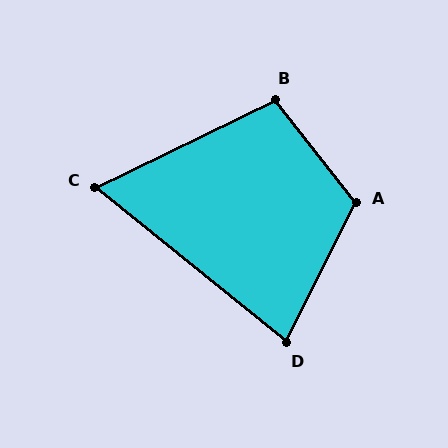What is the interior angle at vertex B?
Approximately 103 degrees (obtuse).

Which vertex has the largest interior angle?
A, at approximately 115 degrees.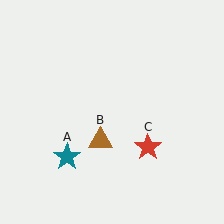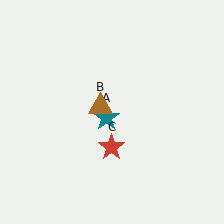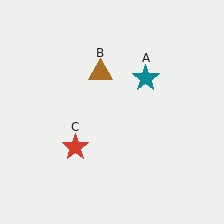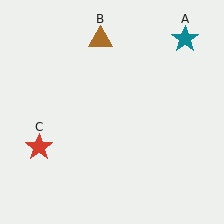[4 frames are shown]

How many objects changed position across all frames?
3 objects changed position: teal star (object A), brown triangle (object B), red star (object C).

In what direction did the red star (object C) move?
The red star (object C) moved left.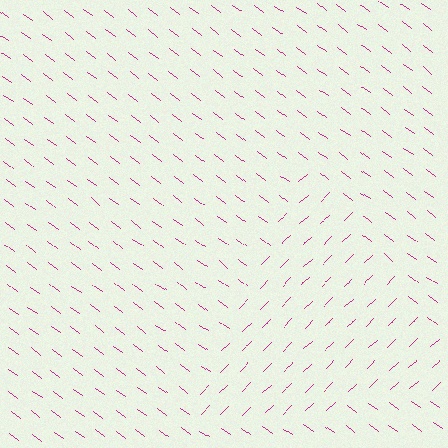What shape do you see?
I see a triangle.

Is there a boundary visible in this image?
Yes, there is a texture boundary formed by a change in line orientation.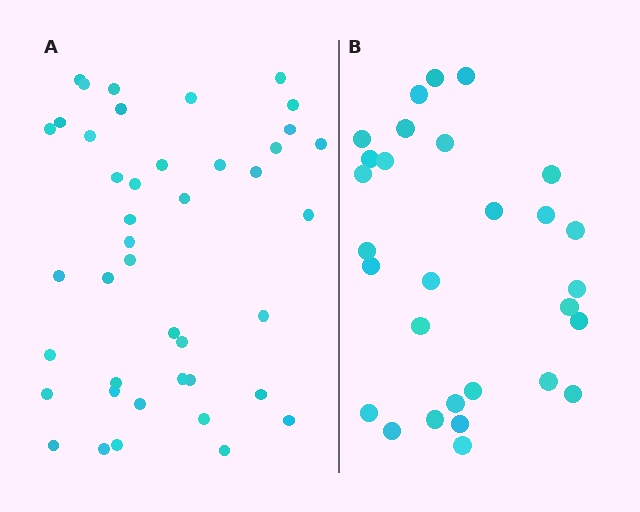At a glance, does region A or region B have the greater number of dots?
Region A (the left region) has more dots.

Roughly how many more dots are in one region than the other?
Region A has approximately 15 more dots than region B.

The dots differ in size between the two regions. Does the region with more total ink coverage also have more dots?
No. Region B has more total ink coverage because its dots are larger, but region A actually contains more individual dots. Total area can be misleading — the number of items is what matters here.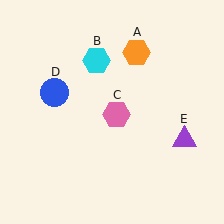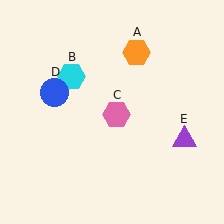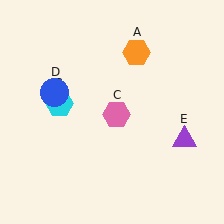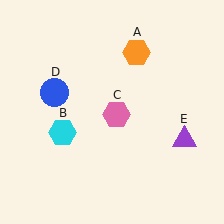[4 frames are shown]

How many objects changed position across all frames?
1 object changed position: cyan hexagon (object B).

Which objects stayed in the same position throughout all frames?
Orange hexagon (object A) and pink hexagon (object C) and blue circle (object D) and purple triangle (object E) remained stationary.